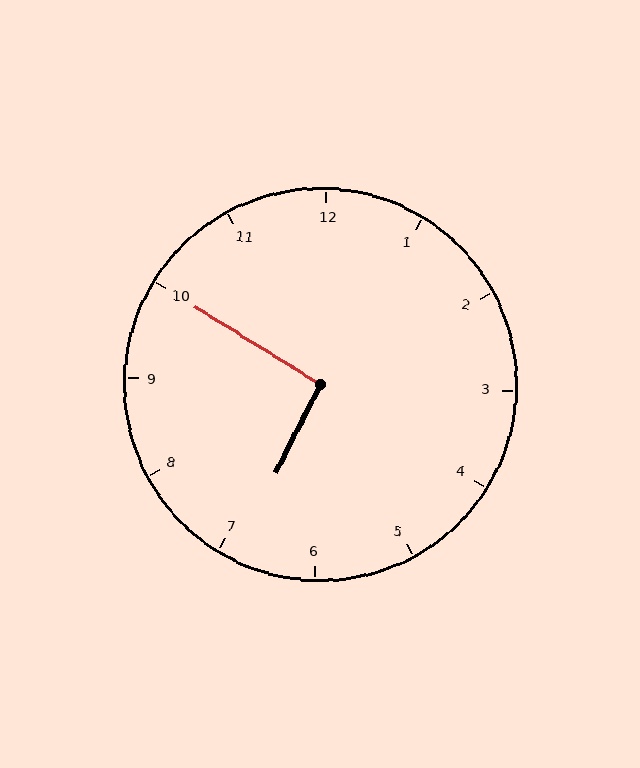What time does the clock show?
6:50.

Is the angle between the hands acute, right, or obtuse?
It is right.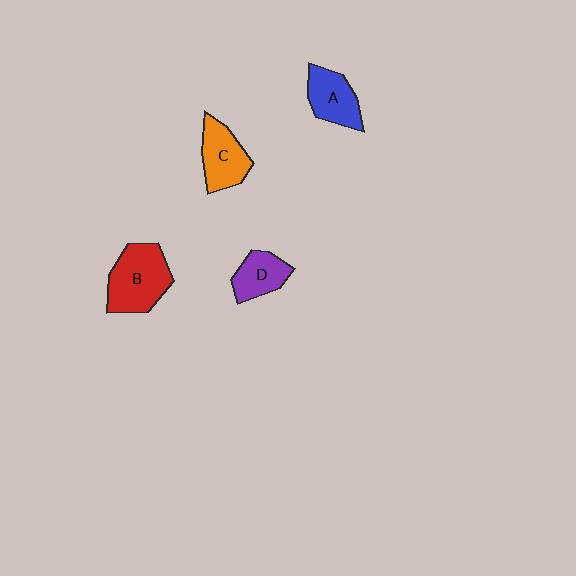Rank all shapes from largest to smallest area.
From largest to smallest: B (red), C (orange), A (blue), D (purple).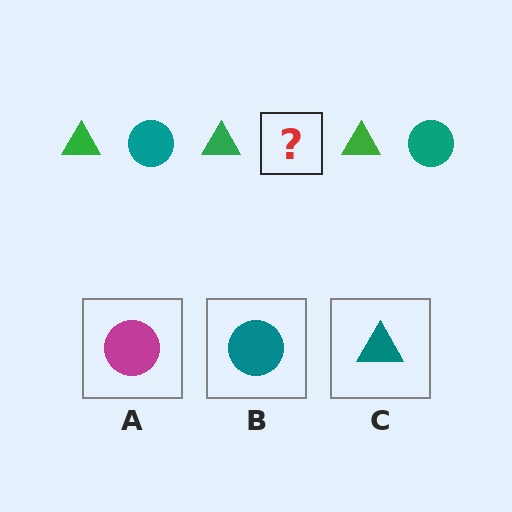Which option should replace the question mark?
Option B.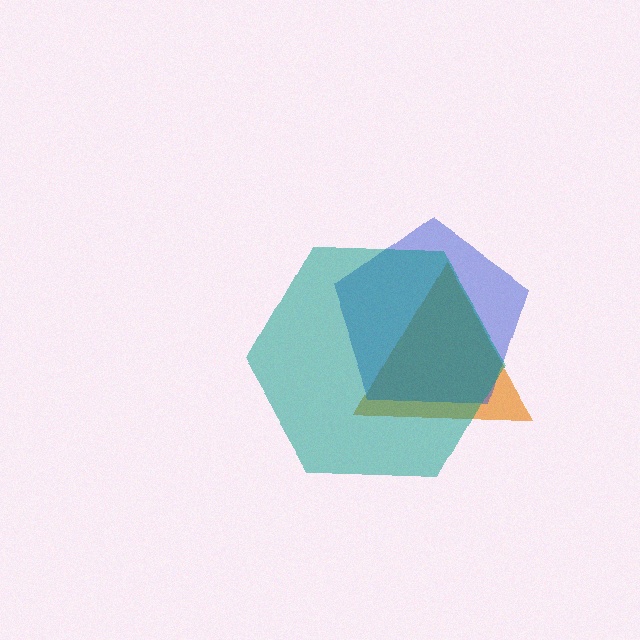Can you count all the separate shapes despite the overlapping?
Yes, there are 3 separate shapes.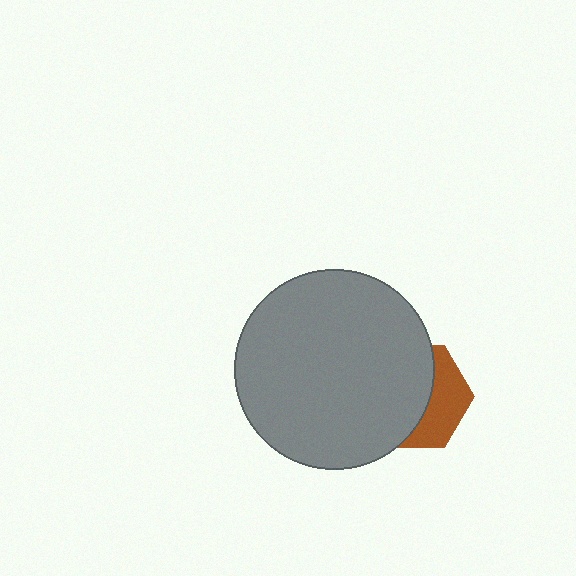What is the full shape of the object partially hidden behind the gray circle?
The partially hidden object is a brown hexagon.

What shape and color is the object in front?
The object in front is a gray circle.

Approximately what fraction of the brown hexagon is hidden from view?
Roughly 62% of the brown hexagon is hidden behind the gray circle.